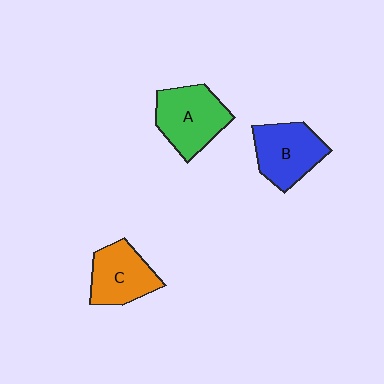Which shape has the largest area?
Shape A (green).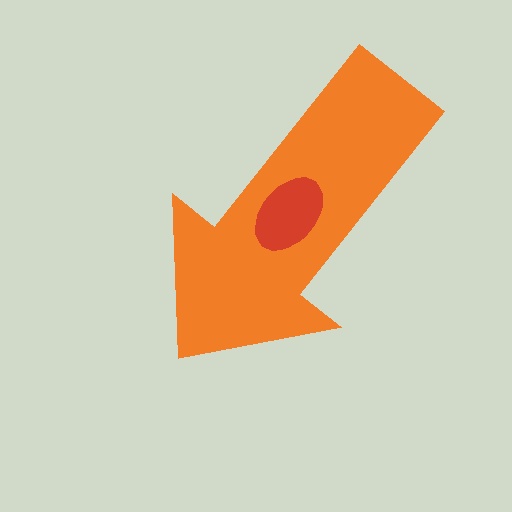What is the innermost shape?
The red ellipse.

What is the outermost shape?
The orange arrow.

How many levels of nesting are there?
2.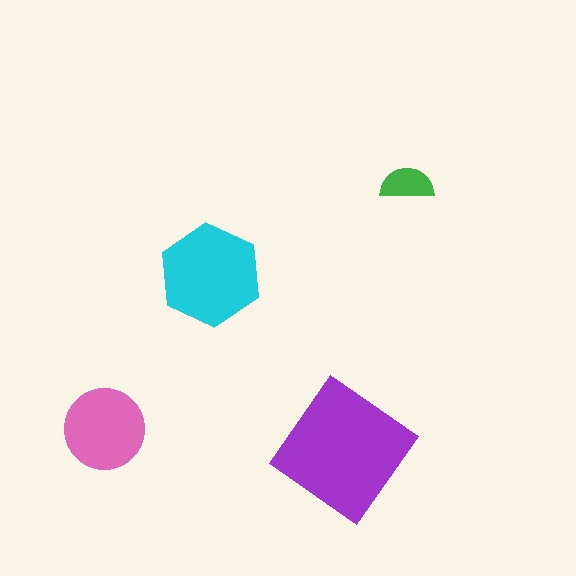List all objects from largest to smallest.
The purple diamond, the cyan hexagon, the pink circle, the green semicircle.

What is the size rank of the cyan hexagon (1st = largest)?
2nd.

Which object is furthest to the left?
The pink circle is leftmost.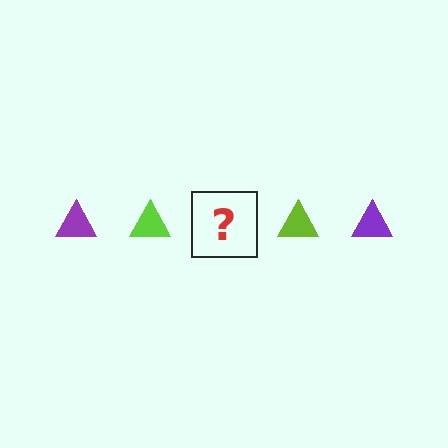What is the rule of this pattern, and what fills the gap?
The rule is that the pattern cycles through purple, lime triangles. The gap should be filled with a purple triangle.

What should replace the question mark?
The question mark should be replaced with a purple triangle.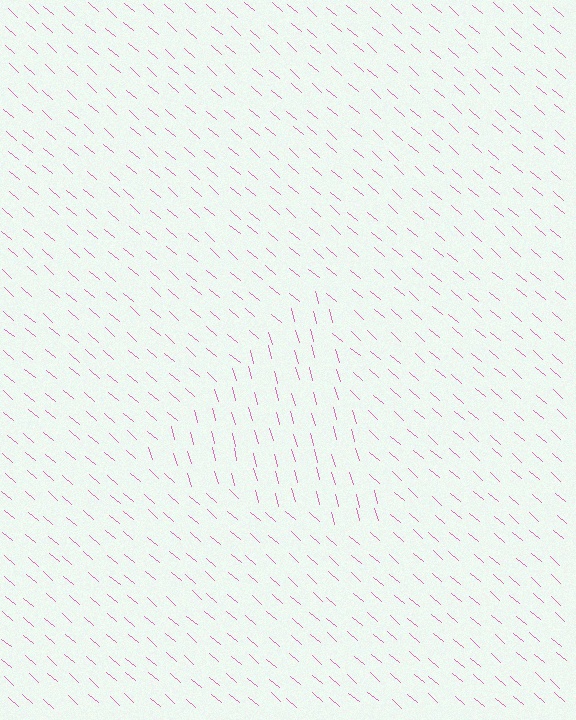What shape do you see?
I see a triangle.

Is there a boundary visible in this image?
Yes, there is a texture boundary formed by a change in line orientation.